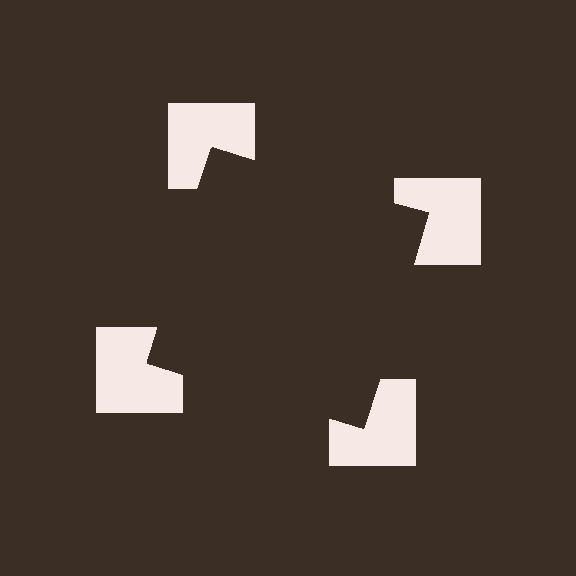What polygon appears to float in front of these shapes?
An illusory square — its edges are inferred from the aligned wedge cuts in the notched squares, not physically drawn.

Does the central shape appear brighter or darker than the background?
It typically appears slightly darker than the background, even though no actual brightness change is drawn.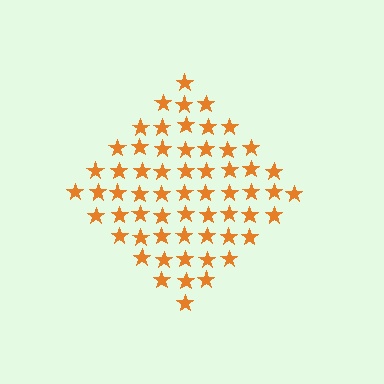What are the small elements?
The small elements are stars.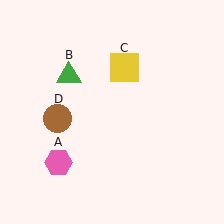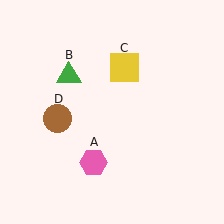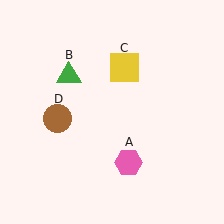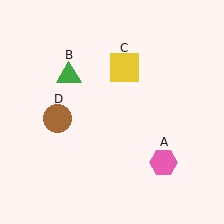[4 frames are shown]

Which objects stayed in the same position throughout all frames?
Green triangle (object B) and yellow square (object C) and brown circle (object D) remained stationary.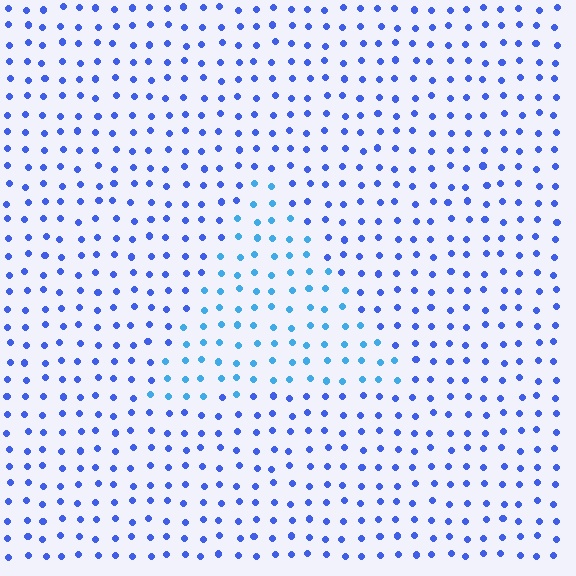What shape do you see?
I see a triangle.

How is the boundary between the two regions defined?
The boundary is defined purely by a slight shift in hue (about 28 degrees). Spacing, size, and orientation are identical on both sides.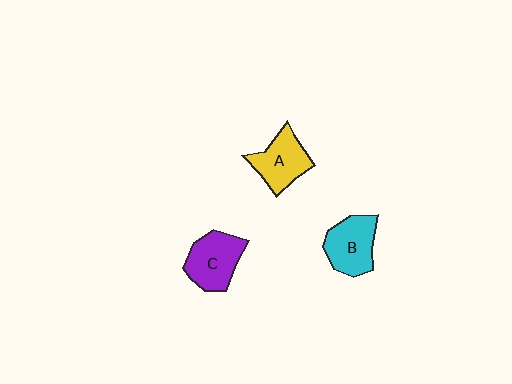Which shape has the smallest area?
Shape A (yellow).